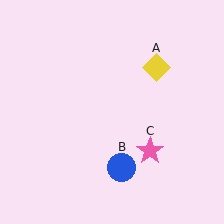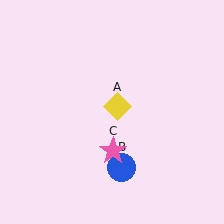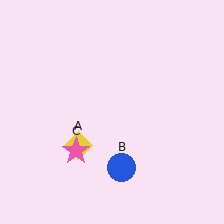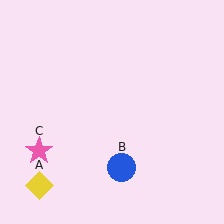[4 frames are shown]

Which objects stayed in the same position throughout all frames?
Blue circle (object B) remained stationary.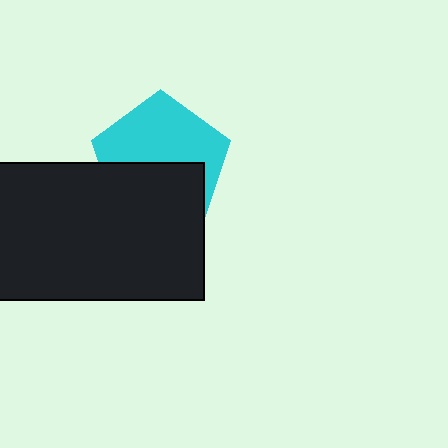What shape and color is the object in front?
The object in front is a black rectangle.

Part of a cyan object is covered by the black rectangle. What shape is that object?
It is a pentagon.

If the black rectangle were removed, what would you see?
You would see the complete cyan pentagon.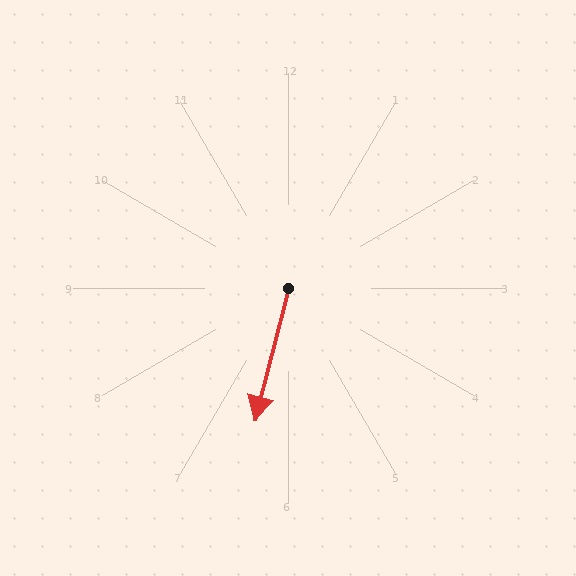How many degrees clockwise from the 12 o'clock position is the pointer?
Approximately 194 degrees.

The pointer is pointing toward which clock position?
Roughly 6 o'clock.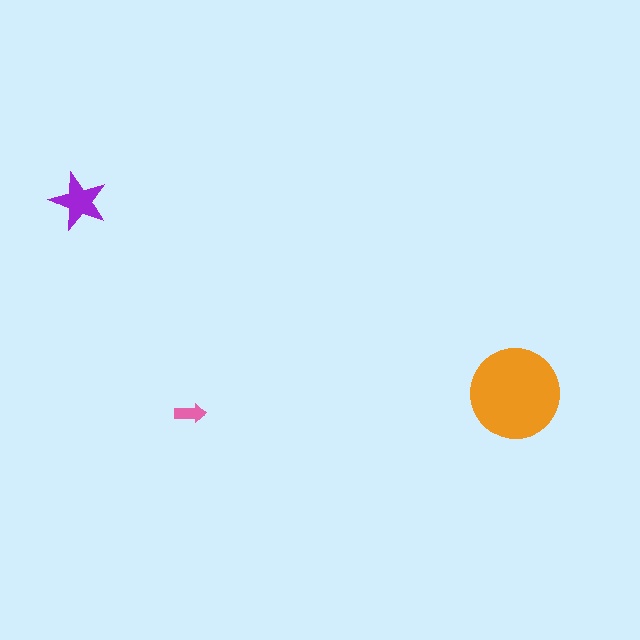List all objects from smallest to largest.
The pink arrow, the purple star, the orange circle.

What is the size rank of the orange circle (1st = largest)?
1st.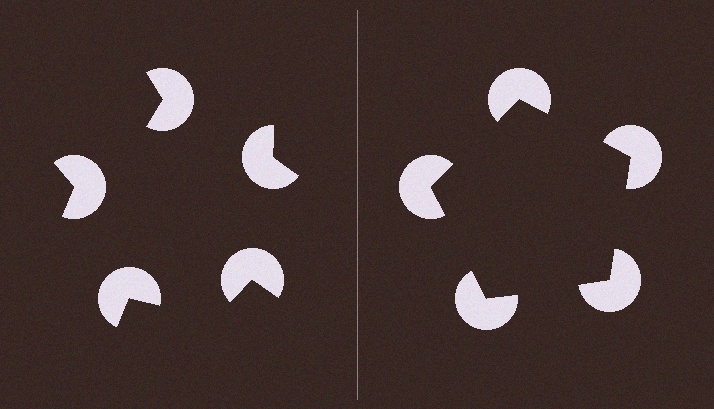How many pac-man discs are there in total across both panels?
10 — 5 on each side.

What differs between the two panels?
The pac-man discs are positioned identically on both sides; only the wedge orientations differ. On the right they align to a pentagon; on the left they are misaligned.